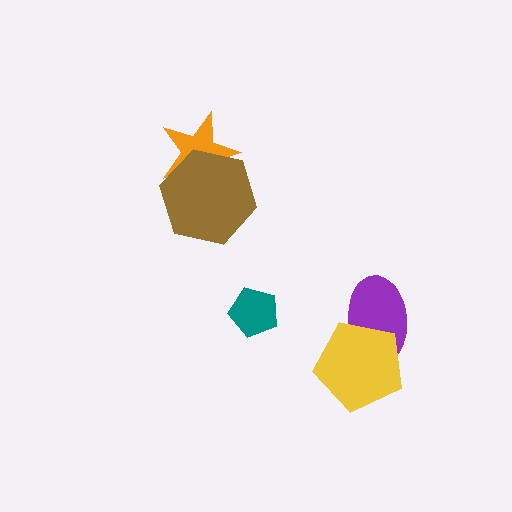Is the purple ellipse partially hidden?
Yes, it is partially covered by another shape.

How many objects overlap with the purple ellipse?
1 object overlaps with the purple ellipse.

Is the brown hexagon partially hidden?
No, no other shape covers it.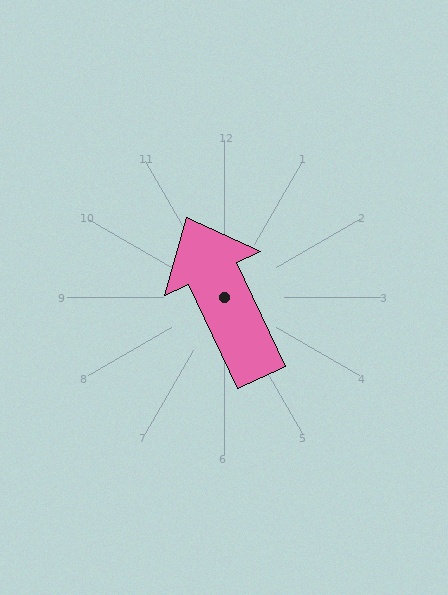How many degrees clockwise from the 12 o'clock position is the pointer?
Approximately 335 degrees.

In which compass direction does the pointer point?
Northwest.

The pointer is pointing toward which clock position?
Roughly 11 o'clock.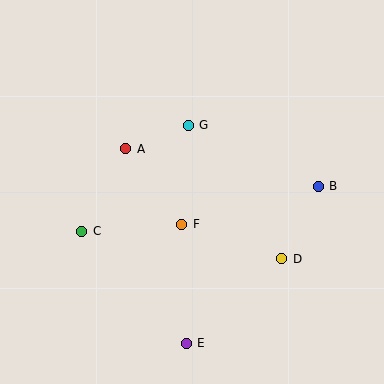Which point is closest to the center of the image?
Point F at (182, 224) is closest to the center.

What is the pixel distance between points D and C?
The distance between D and C is 202 pixels.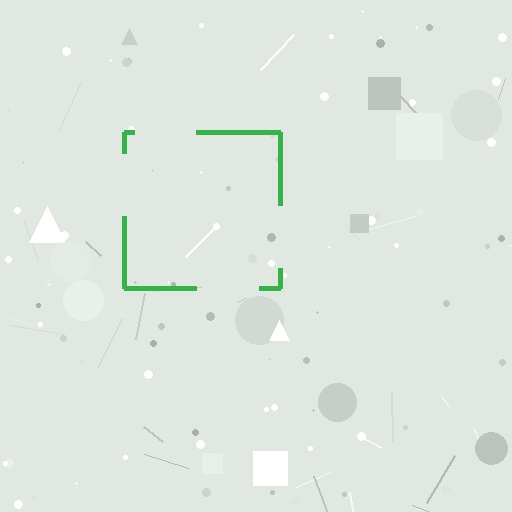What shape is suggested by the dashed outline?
The dashed outline suggests a square.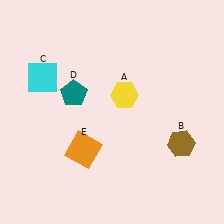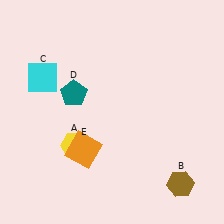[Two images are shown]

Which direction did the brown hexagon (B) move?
The brown hexagon (B) moved down.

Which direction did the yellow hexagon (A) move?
The yellow hexagon (A) moved down.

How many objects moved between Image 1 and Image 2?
2 objects moved between the two images.